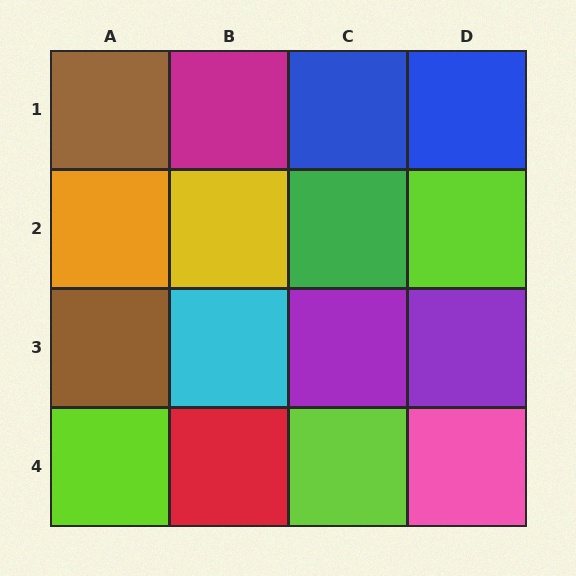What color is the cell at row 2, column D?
Lime.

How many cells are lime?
3 cells are lime.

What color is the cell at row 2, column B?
Yellow.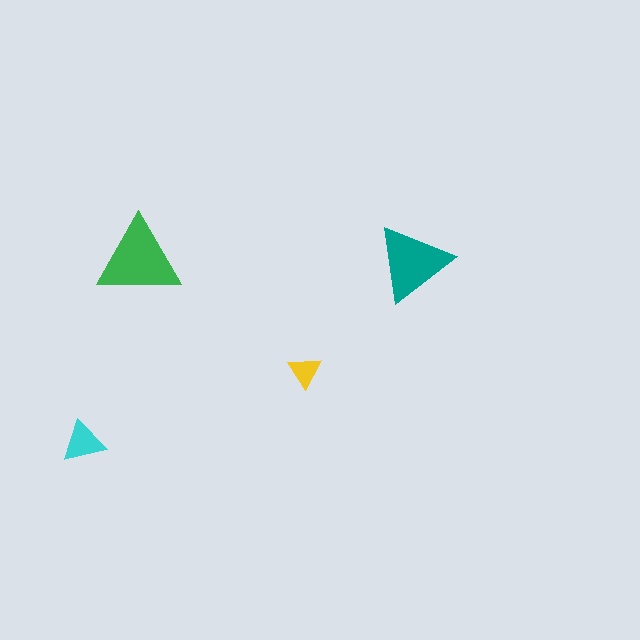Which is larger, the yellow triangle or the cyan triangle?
The cyan one.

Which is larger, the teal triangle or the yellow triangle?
The teal one.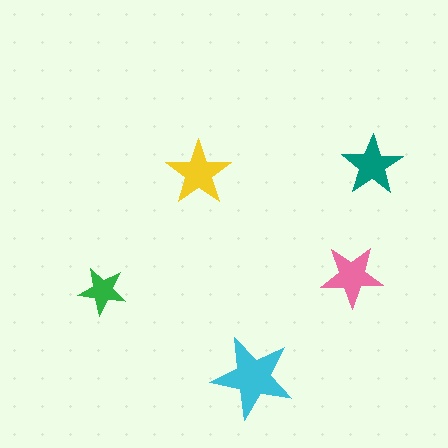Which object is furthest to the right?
The teal star is rightmost.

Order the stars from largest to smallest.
the cyan one, the yellow one, the pink one, the teal one, the green one.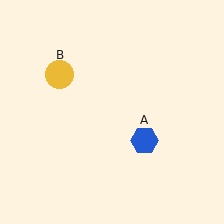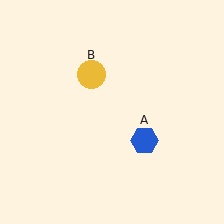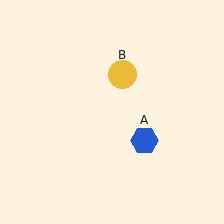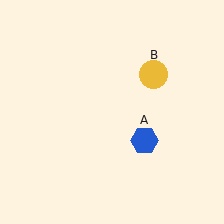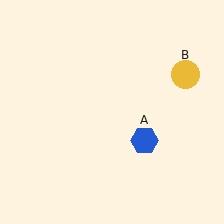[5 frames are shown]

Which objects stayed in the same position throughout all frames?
Blue hexagon (object A) remained stationary.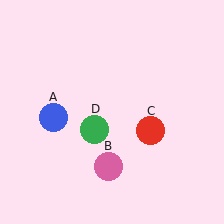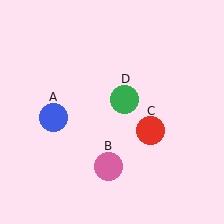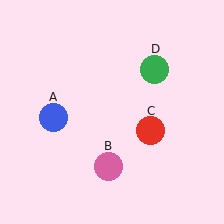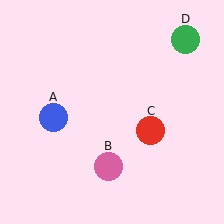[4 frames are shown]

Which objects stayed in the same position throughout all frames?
Blue circle (object A) and pink circle (object B) and red circle (object C) remained stationary.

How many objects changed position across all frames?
1 object changed position: green circle (object D).